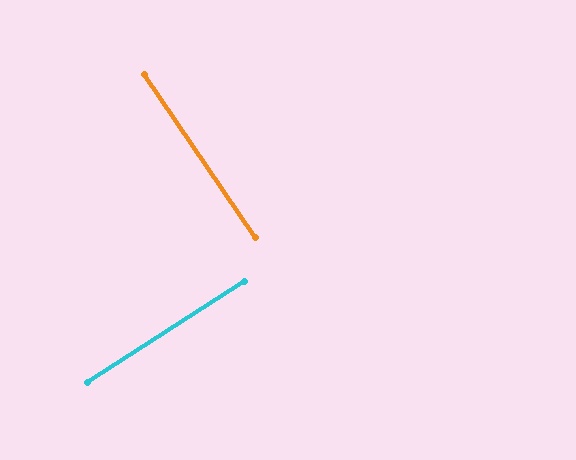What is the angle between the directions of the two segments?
Approximately 89 degrees.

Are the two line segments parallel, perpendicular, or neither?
Perpendicular — they meet at approximately 89°.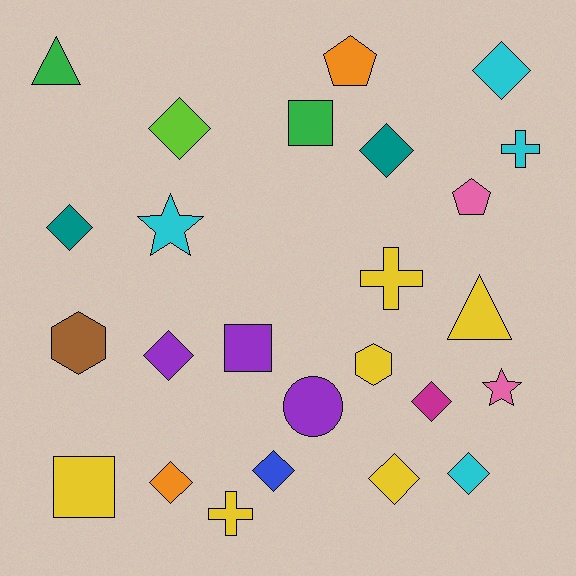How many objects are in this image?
There are 25 objects.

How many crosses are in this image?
There are 3 crosses.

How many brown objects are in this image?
There is 1 brown object.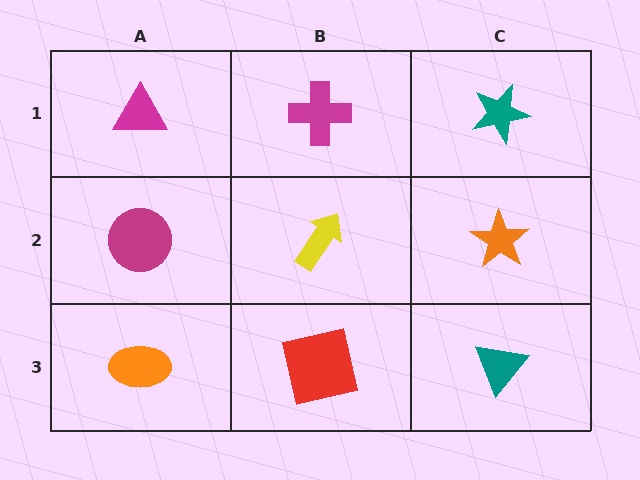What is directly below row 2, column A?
An orange ellipse.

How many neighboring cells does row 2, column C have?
3.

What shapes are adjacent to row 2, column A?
A magenta triangle (row 1, column A), an orange ellipse (row 3, column A), a yellow arrow (row 2, column B).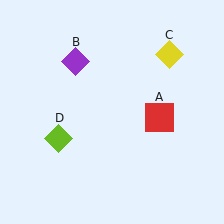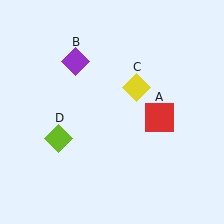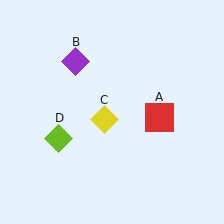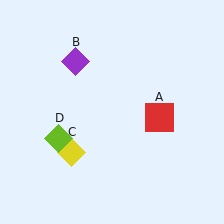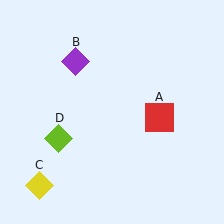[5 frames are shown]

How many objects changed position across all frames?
1 object changed position: yellow diamond (object C).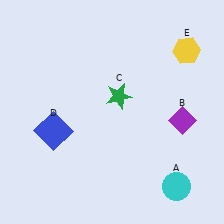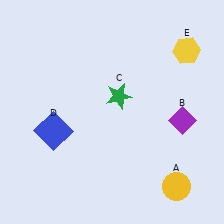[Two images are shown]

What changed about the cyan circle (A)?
In Image 1, A is cyan. In Image 2, it changed to yellow.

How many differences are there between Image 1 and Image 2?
There is 1 difference between the two images.